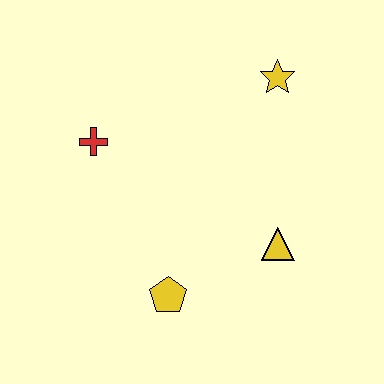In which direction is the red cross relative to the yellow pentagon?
The red cross is above the yellow pentagon.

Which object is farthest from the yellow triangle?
The red cross is farthest from the yellow triangle.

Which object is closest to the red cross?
The yellow pentagon is closest to the red cross.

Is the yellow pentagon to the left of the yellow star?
Yes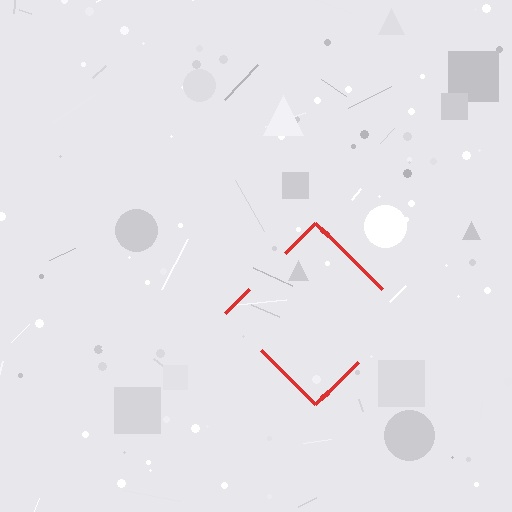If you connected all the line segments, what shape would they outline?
They would outline a diamond.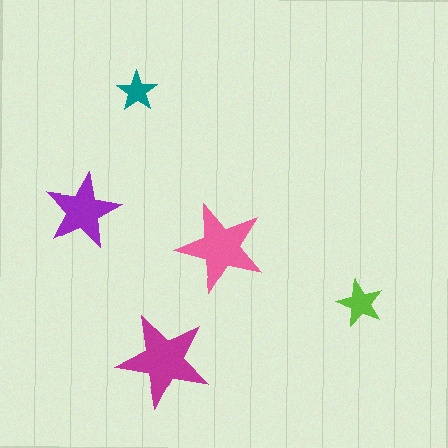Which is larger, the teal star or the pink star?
The pink one.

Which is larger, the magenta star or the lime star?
The magenta one.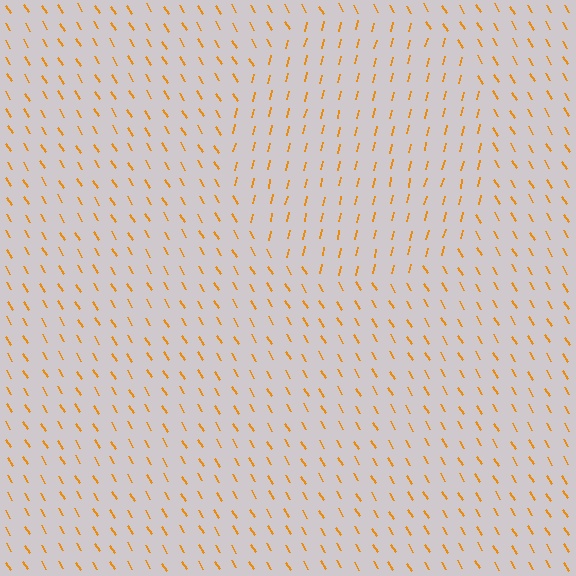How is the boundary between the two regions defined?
The boundary is defined purely by a change in line orientation (approximately 45 degrees difference). All lines are the same color and thickness.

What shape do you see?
I see a circle.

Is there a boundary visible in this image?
Yes, there is a texture boundary formed by a change in line orientation.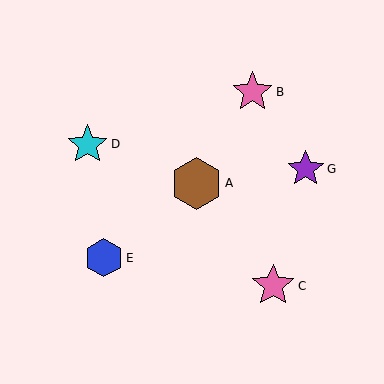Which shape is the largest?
The brown hexagon (labeled A) is the largest.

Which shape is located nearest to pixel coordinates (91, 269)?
The blue hexagon (labeled E) at (104, 258) is nearest to that location.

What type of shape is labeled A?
Shape A is a brown hexagon.